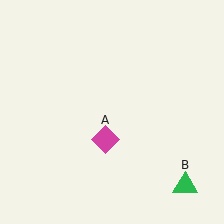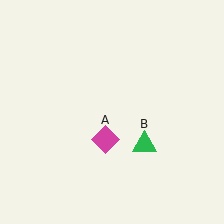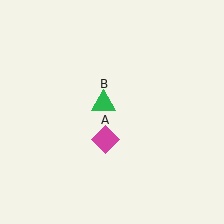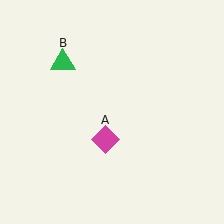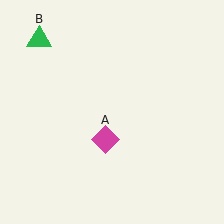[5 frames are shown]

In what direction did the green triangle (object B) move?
The green triangle (object B) moved up and to the left.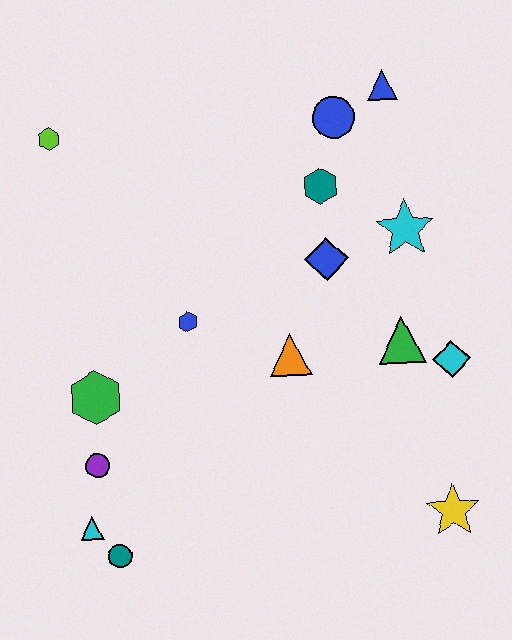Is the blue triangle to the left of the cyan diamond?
Yes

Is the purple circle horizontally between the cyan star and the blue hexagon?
No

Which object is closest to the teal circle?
The cyan triangle is closest to the teal circle.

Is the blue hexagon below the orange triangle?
No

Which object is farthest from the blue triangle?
The teal circle is farthest from the blue triangle.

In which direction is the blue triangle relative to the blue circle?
The blue triangle is to the right of the blue circle.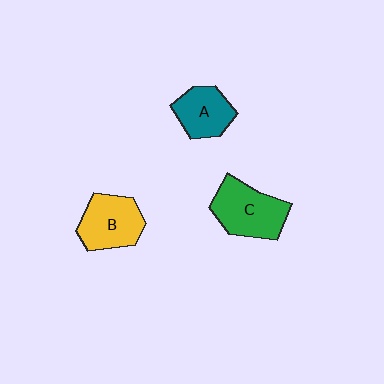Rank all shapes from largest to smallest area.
From largest to smallest: C (green), B (yellow), A (teal).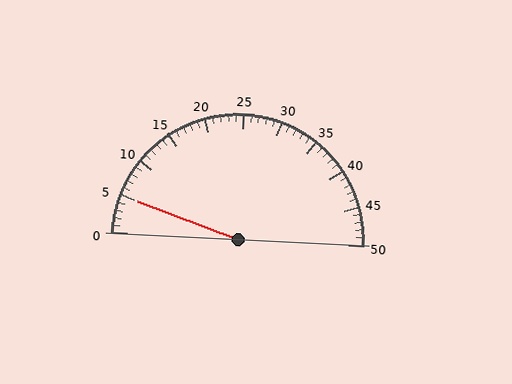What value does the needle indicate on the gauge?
The needle indicates approximately 5.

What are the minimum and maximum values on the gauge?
The gauge ranges from 0 to 50.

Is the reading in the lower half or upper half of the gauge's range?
The reading is in the lower half of the range (0 to 50).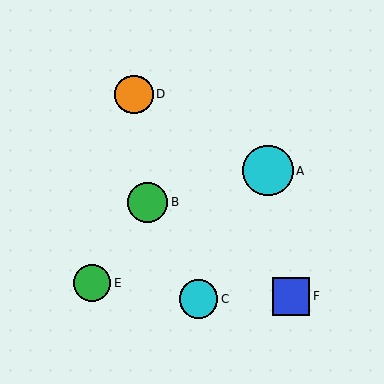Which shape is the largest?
The cyan circle (labeled A) is the largest.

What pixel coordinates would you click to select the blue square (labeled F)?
Click at (291, 296) to select the blue square F.